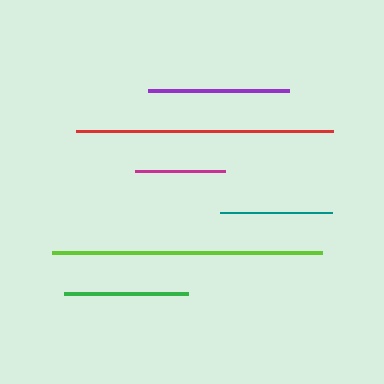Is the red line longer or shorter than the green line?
The red line is longer than the green line.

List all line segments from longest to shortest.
From longest to shortest: lime, red, purple, green, teal, magenta.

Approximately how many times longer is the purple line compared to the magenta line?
The purple line is approximately 1.6 times the length of the magenta line.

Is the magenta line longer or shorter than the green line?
The green line is longer than the magenta line.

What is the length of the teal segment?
The teal segment is approximately 112 pixels long.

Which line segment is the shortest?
The magenta line is the shortest at approximately 90 pixels.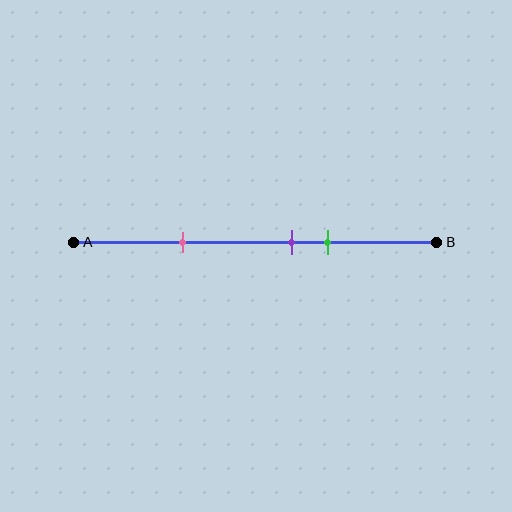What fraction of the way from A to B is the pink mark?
The pink mark is approximately 30% (0.3) of the way from A to B.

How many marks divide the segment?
There are 3 marks dividing the segment.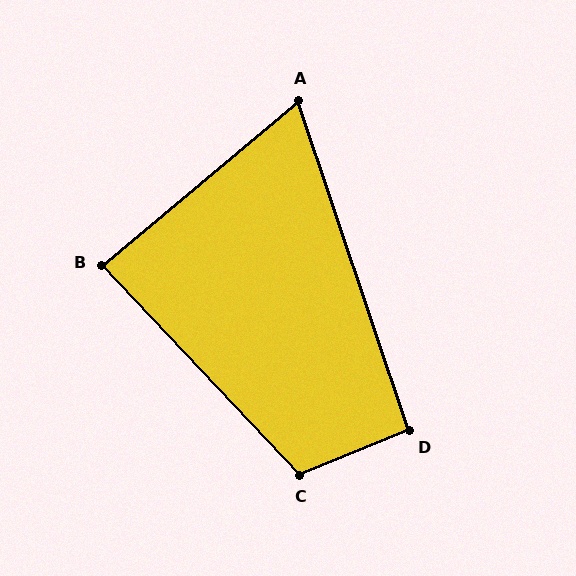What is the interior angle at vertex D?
Approximately 93 degrees (approximately right).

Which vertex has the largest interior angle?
C, at approximately 111 degrees.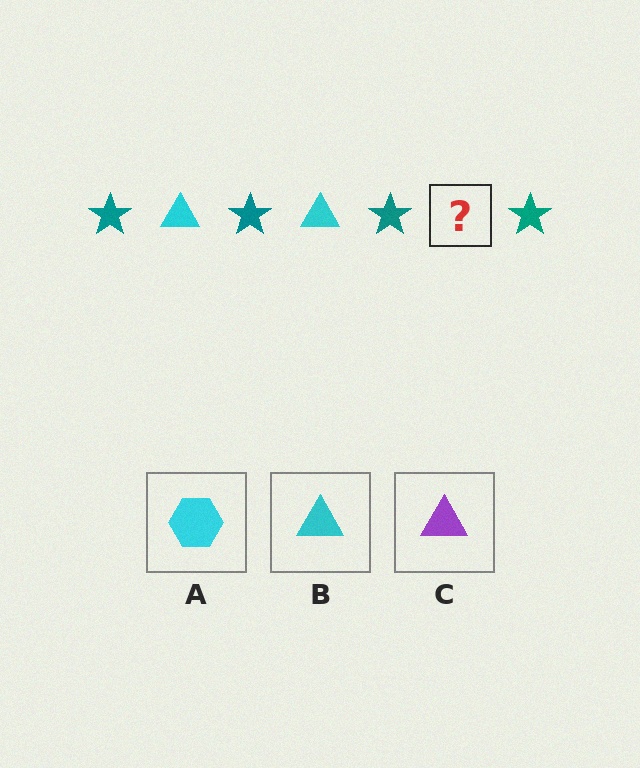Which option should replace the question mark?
Option B.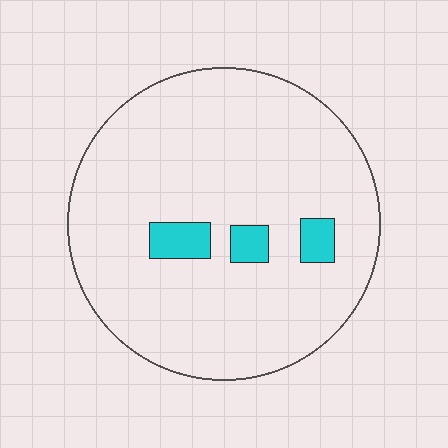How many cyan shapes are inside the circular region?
3.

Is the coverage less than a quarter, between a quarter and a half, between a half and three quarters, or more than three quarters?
Less than a quarter.